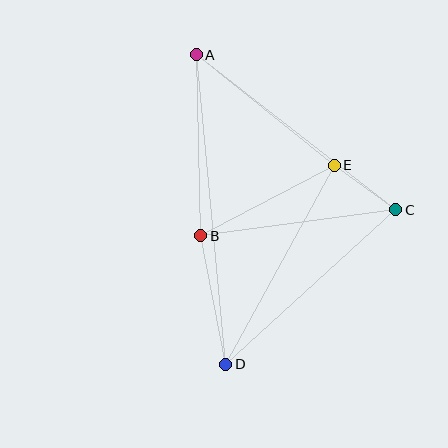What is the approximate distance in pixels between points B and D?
The distance between B and D is approximately 131 pixels.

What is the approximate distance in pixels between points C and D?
The distance between C and D is approximately 230 pixels.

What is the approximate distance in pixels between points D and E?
The distance between D and E is approximately 226 pixels.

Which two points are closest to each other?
Points C and E are closest to each other.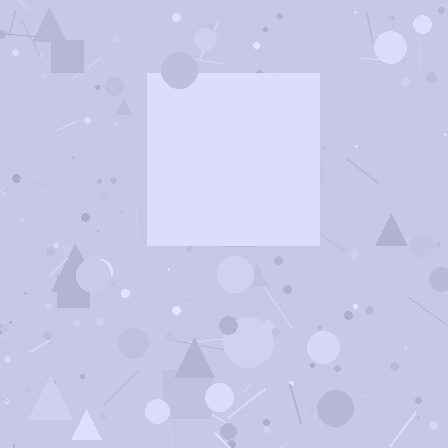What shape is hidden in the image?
A square is hidden in the image.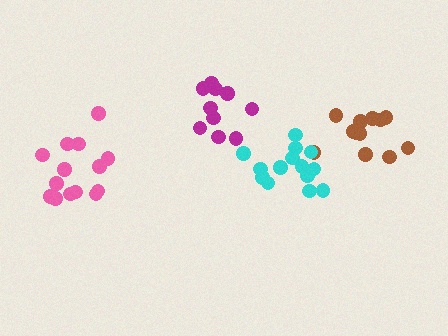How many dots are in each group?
Group 1: 12 dots, Group 2: 10 dots, Group 3: 14 dots, Group 4: 14 dots (50 total).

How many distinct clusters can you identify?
There are 4 distinct clusters.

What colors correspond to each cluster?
The clusters are colored: brown, magenta, cyan, pink.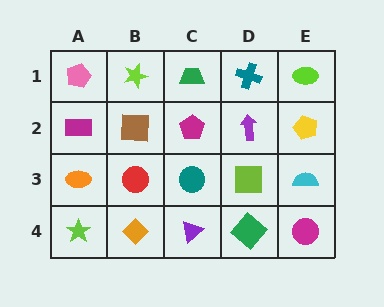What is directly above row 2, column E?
A lime ellipse.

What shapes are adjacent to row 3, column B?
A brown square (row 2, column B), an orange diamond (row 4, column B), an orange ellipse (row 3, column A), a teal circle (row 3, column C).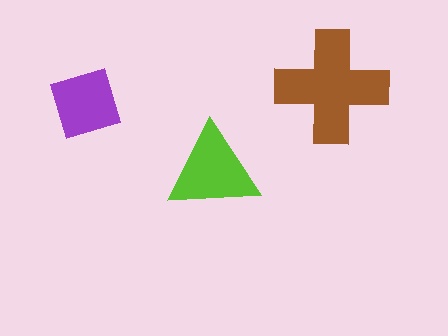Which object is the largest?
The brown cross.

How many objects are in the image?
There are 3 objects in the image.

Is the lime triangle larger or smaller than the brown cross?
Smaller.